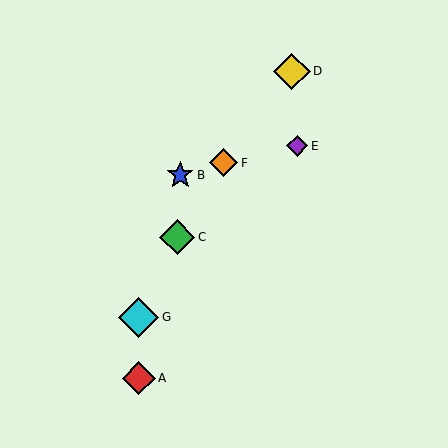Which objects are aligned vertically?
Objects A, G are aligned vertically.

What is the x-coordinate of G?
Object G is at x≈139.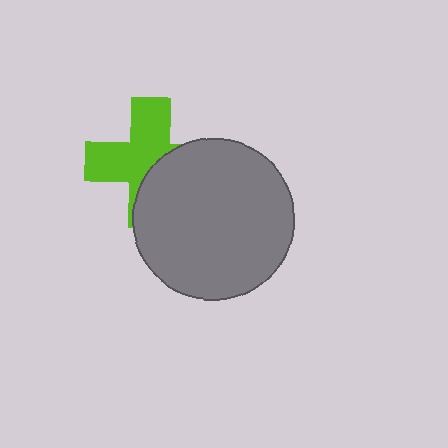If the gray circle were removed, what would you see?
You would see the complete lime cross.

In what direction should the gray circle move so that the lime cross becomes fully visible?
The gray circle should move toward the lower-right. That is the shortest direction to clear the overlap and leave the lime cross fully visible.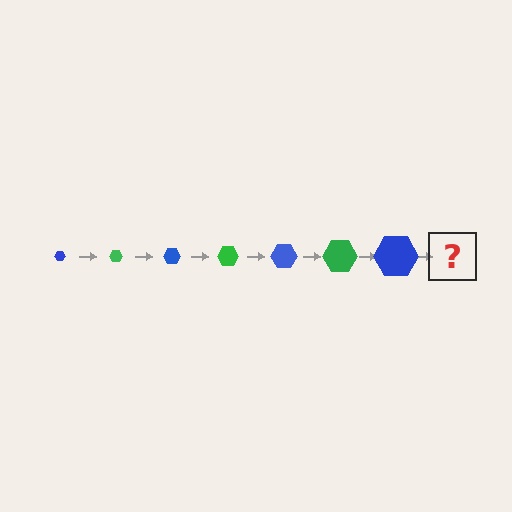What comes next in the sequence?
The next element should be a green hexagon, larger than the previous one.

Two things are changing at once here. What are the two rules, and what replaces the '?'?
The two rules are that the hexagon grows larger each step and the color cycles through blue and green. The '?' should be a green hexagon, larger than the previous one.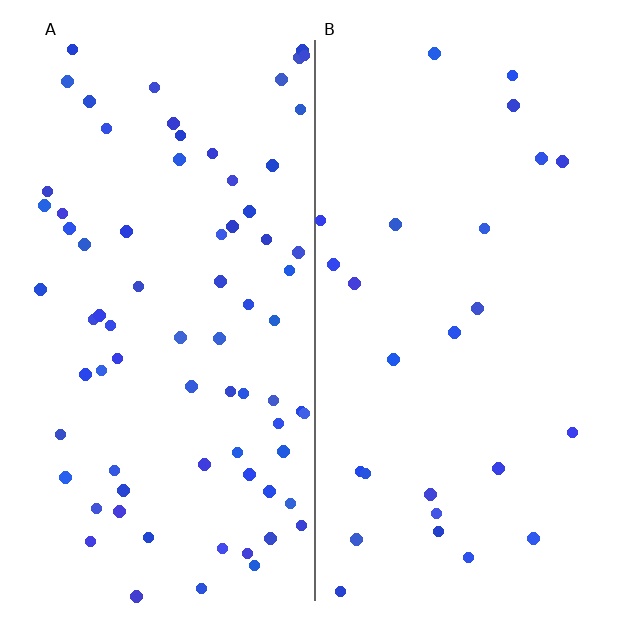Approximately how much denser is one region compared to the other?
Approximately 3.0× — region A over region B.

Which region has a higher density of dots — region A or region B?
A (the left).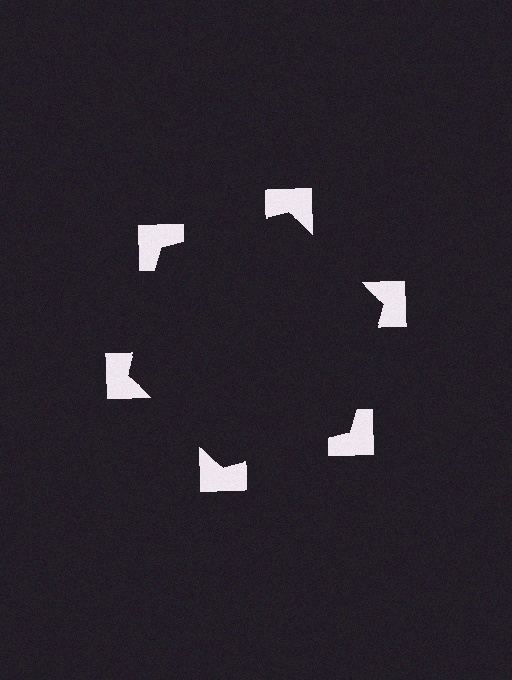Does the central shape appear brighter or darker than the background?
It typically appears slightly darker than the background, even though no actual brightness change is drawn.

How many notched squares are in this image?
There are 6 — one at each vertex of the illusory hexagon.